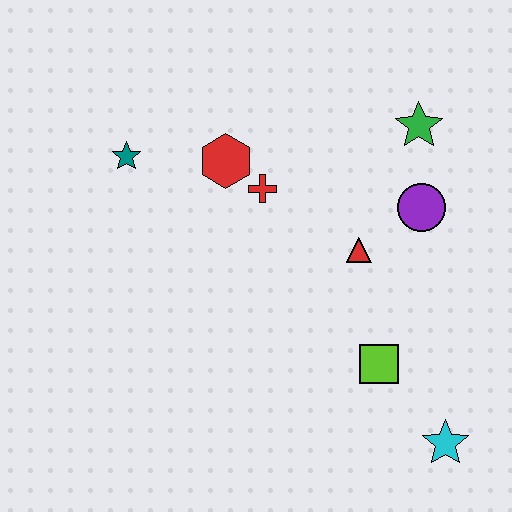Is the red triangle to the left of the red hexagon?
No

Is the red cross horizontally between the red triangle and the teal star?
Yes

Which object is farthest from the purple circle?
The teal star is farthest from the purple circle.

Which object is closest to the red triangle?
The purple circle is closest to the red triangle.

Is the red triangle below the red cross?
Yes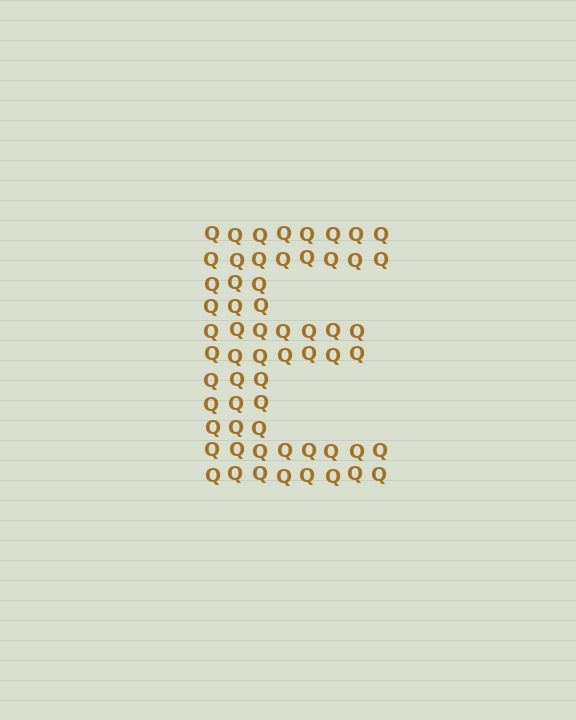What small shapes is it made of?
It is made of small letter Q's.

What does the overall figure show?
The overall figure shows the letter E.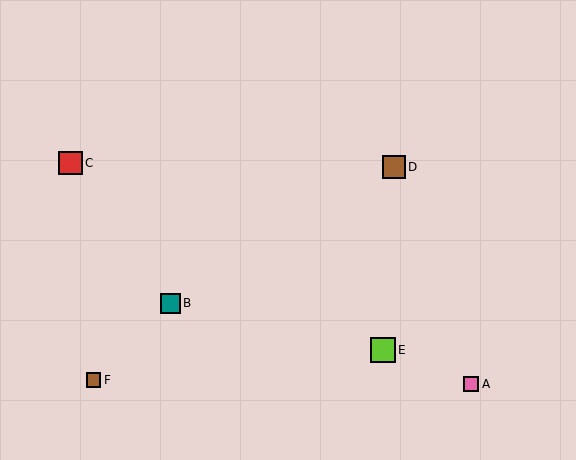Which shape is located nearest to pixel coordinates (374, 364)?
The lime square (labeled E) at (383, 350) is nearest to that location.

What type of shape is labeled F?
Shape F is a brown square.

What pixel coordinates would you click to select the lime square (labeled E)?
Click at (383, 350) to select the lime square E.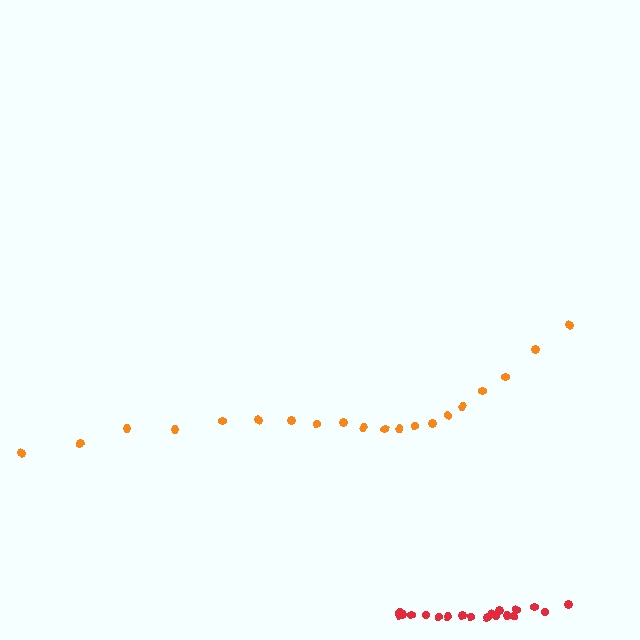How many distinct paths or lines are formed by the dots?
There are 2 distinct paths.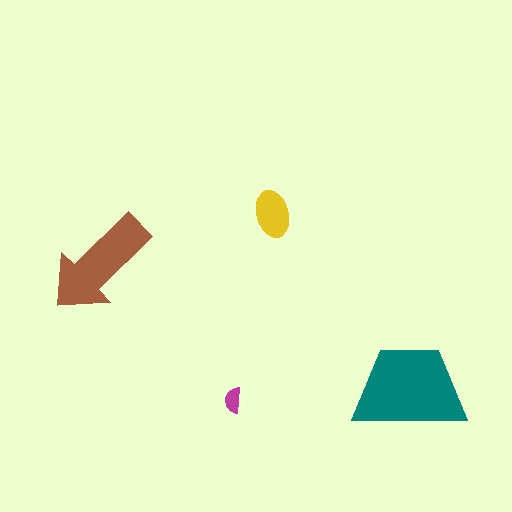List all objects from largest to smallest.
The teal trapezoid, the brown arrow, the yellow ellipse, the magenta semicircle.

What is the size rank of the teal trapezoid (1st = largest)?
1st.